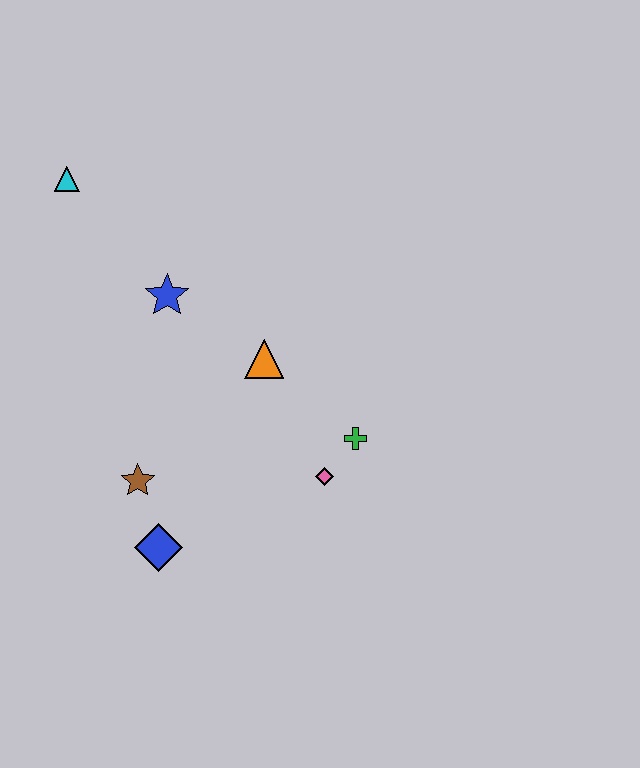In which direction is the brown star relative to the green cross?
The brown star is to the left of the green cross.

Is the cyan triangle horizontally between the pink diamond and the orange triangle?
No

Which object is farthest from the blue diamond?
The cyan triangle is farthest from the blue diamond.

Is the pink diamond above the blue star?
No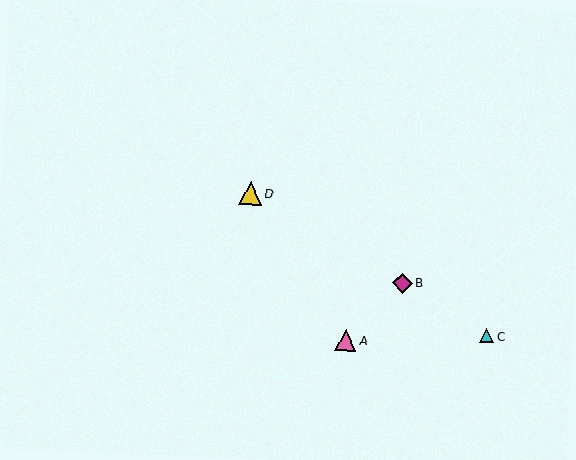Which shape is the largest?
The yellow triangle (labeled D) is the largest.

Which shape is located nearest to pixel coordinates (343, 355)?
The pink triangle (labeled A) at (346, 341) is nearest to that location.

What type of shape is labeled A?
Shape A is a pink triangle.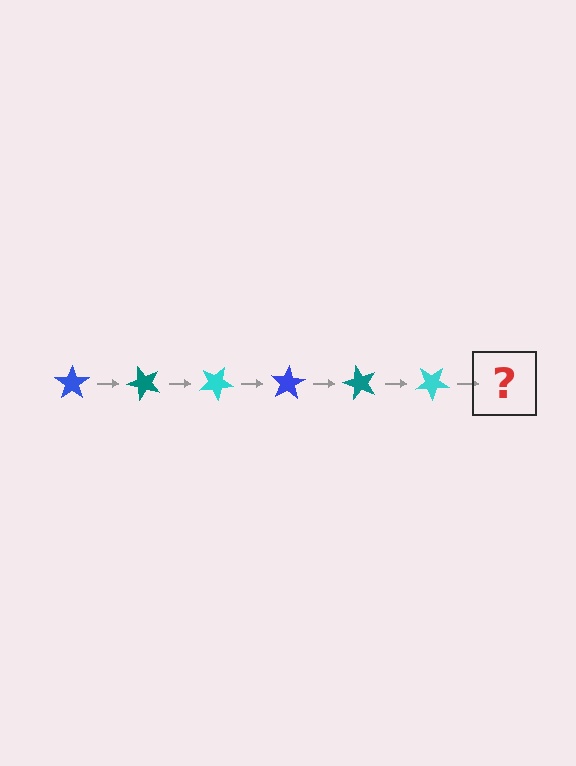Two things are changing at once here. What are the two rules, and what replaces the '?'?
The two rules are that it rotates 50 degrees each step and the color cycles through blue, teal, and cyan. The '?' should be a blue star, rotated 300 degrees from the start.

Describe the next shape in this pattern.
It should be a blue star, rotated 300 degrees from the start.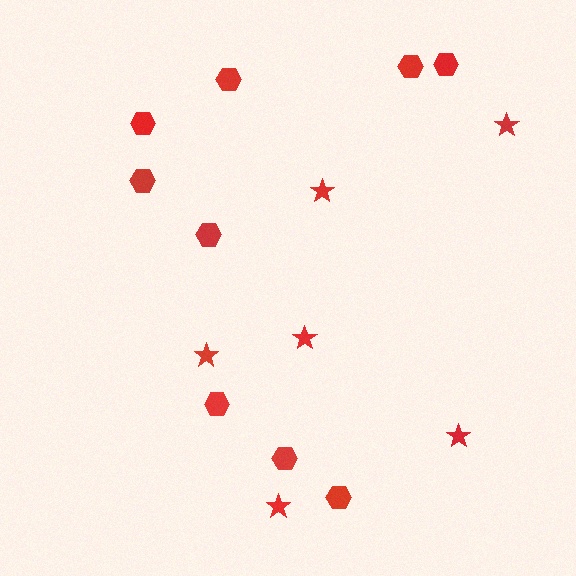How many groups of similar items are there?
There are 2 groups: one group of hexagons (9) and one group of stars (6).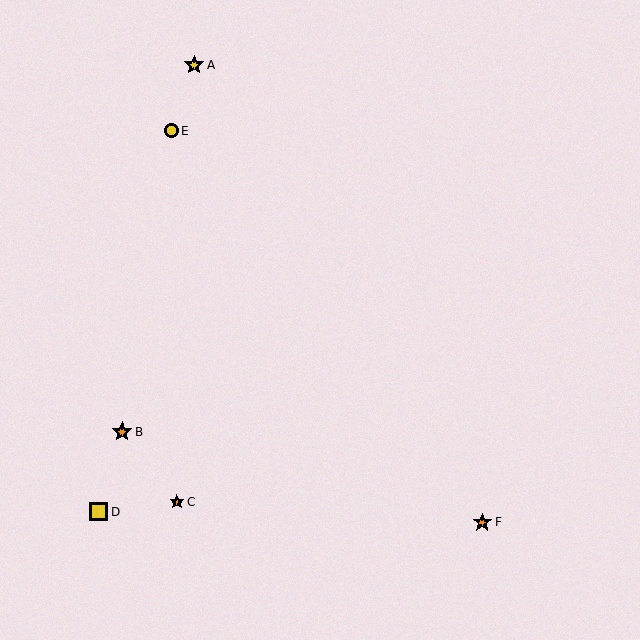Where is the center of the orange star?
The center of the orange star is at (122, 432).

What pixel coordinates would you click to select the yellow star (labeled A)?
Click at (194, 65) to select the yellow star A.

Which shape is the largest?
The orange star (labeled B) is the largest.